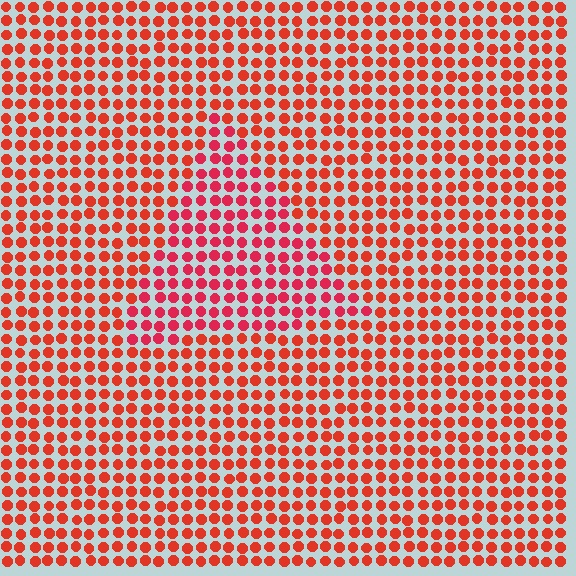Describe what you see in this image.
The image is filled with small red elements in a uniform arrangement. A triangle-shaped region is visible where the elements are tinted to a slightly different hue, forming a subtle color boundary.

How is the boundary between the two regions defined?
The boundary is defined purely by a slight shift in hue (about 20 degrees). Spacing, size, and orientation are identical on both sides.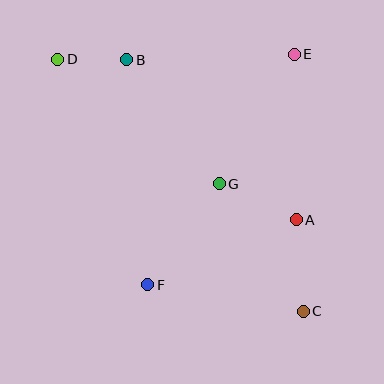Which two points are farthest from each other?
Points C and D are farthest from each other.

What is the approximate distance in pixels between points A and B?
The distance between A and B is approximately 233 pixels.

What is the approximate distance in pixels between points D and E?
The distance between D and E is approximately 236 pixels.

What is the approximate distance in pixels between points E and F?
The distance between E and F is approximately 273 pixels.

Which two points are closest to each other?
Points B and D are closest to each other.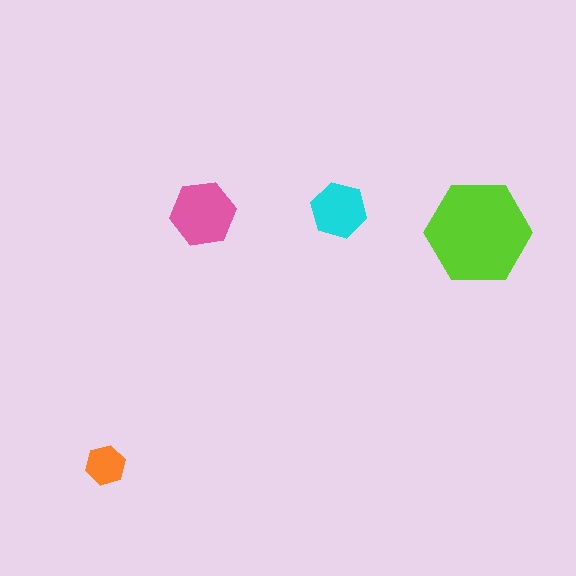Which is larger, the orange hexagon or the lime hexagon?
The lime one.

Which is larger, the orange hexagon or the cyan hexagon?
The cyan one.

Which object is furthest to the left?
The orange hexagon is leftmost.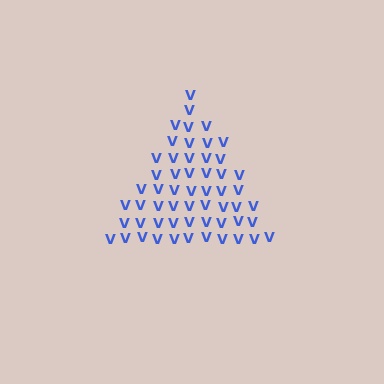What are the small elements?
The small elements are letter V's.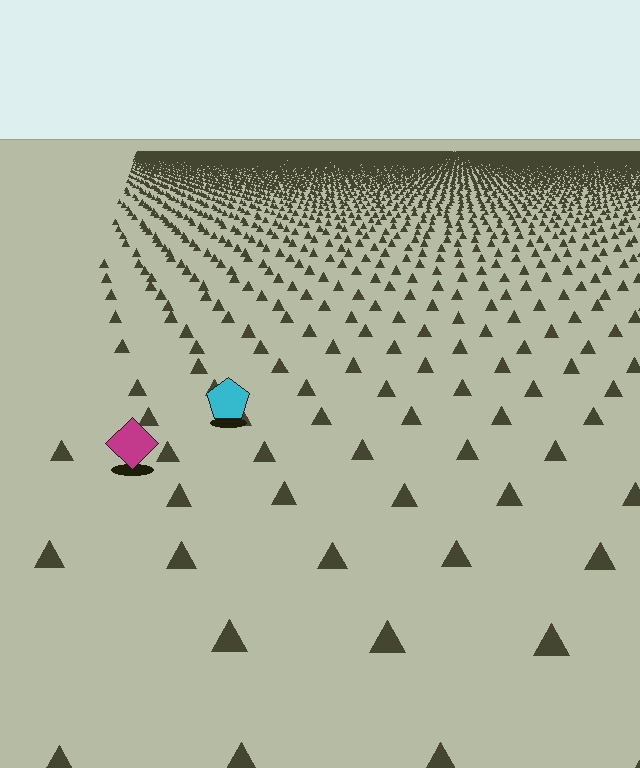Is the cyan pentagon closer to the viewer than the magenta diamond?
No. The magenta diamond is closer — you can tell from the texture gradient: the ground texture is coarser near it.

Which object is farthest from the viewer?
The cyan pentagon is farthest from the viewer. It appears smaller and the ground texture around it is denser.